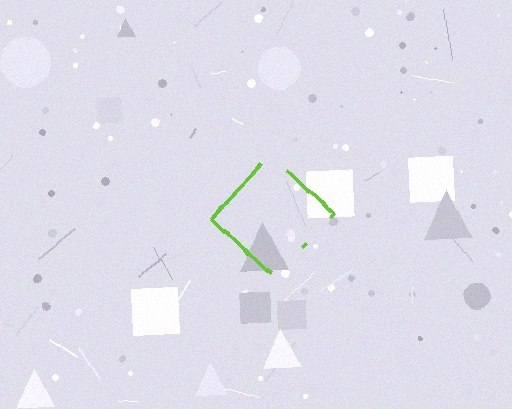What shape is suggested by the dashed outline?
The dashed outline suggests a diamond.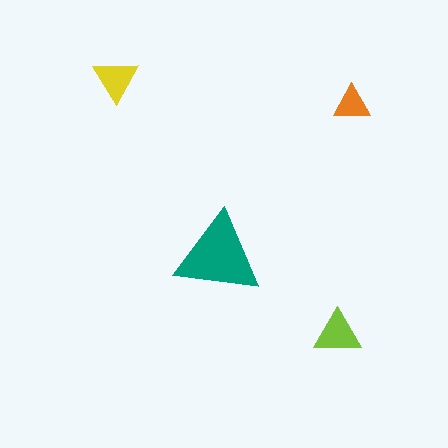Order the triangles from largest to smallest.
the teal one, the lime one, the yellow one, the orange one.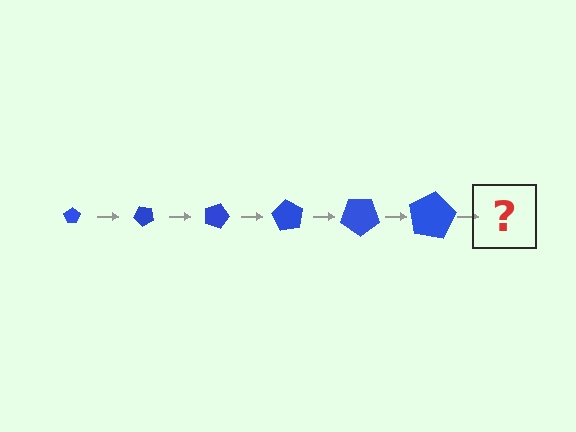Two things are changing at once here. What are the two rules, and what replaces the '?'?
The two rules are that the pentagon grows larger each step and it rotates 45 degrees each step. The '?' should be a pentagon, larger than the previous one and rotated 270 degrees from the start.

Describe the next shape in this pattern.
It should be a pentagon, larger than the previous one and rotated 270 degrees from the start.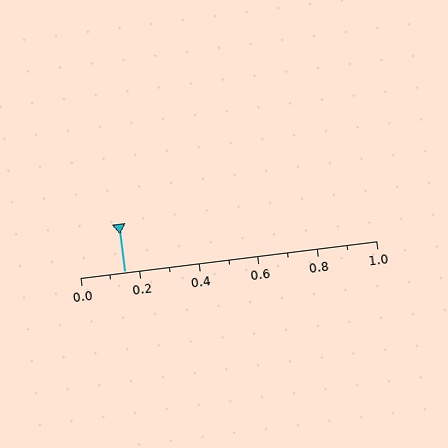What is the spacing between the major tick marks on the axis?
The major ticks are spaced 0.2 apart.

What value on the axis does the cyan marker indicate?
The marker indicates approximately 0.15.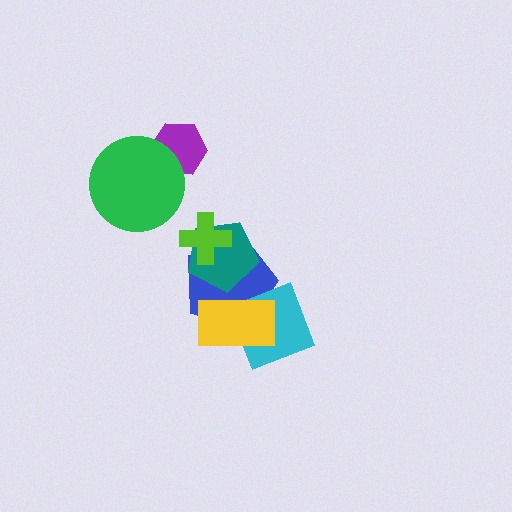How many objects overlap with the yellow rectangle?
2 objects overlap with the yellow rectangle.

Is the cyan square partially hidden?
Yes, it is partially covered by another shape.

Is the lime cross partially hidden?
No, no other shape covers it.